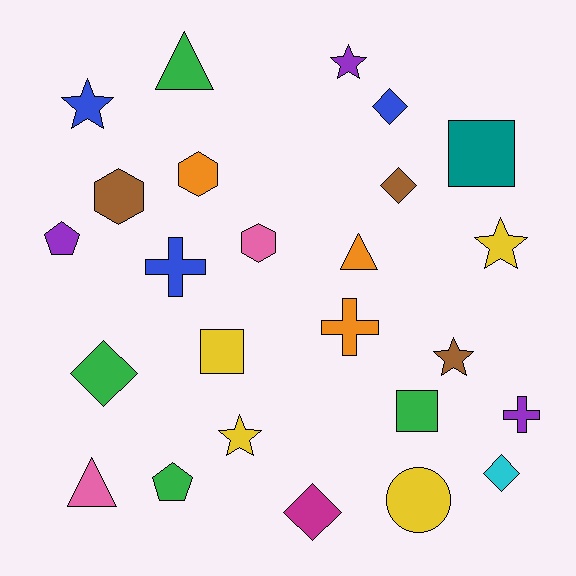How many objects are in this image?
There are 25 objects.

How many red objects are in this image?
There are no red objects.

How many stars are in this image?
There are 5 stars.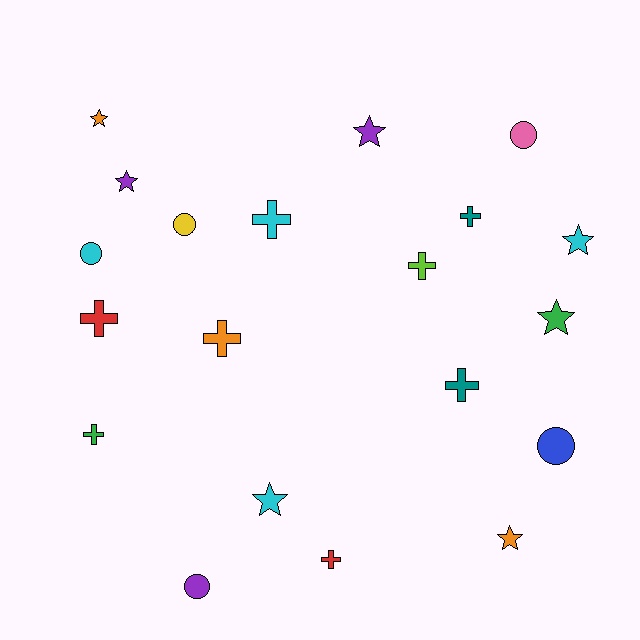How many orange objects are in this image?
There are 3 orange objects.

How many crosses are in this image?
There are 8 crosses.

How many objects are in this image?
There are 20 objects.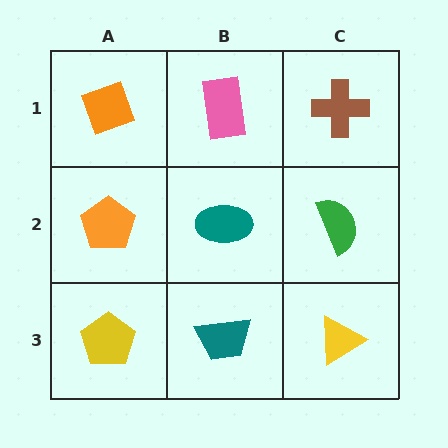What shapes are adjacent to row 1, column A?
An orange pentagon (row 2, column A), a pink rectangle (row 1, column B).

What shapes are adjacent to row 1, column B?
A teal ellipse (row 2, column B), an orange diamond (row 1, column A), a brown cross (row 1, column C).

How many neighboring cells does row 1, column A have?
2.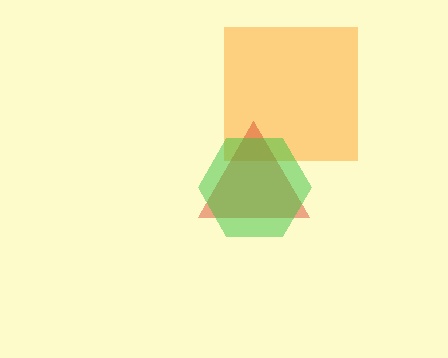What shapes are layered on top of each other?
The layered shapes are: an orange square, a red triangle, a green hexagon.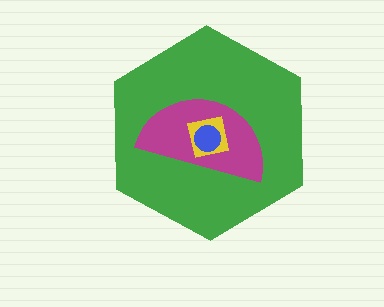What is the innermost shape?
The blue circle.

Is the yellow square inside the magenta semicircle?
Yes.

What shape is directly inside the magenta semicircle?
The yellow square.